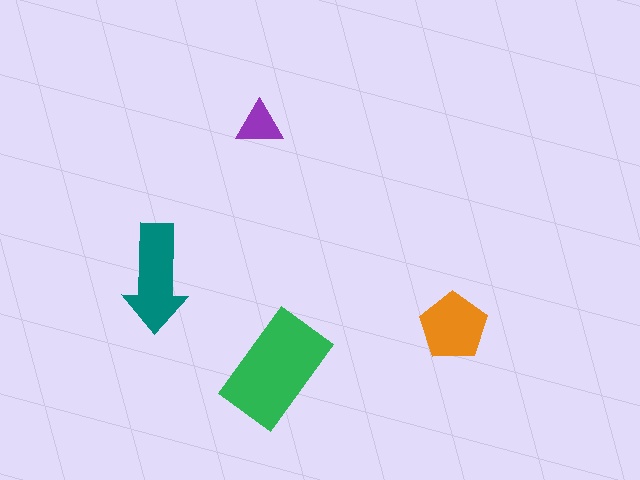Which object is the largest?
The green rectangle.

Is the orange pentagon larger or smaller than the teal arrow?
Smaller.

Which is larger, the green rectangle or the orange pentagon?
The green rectangle.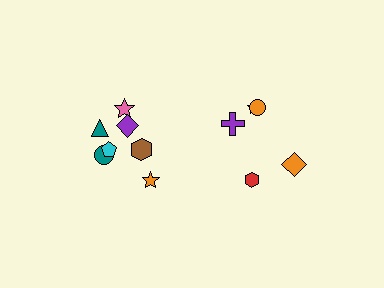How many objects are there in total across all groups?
There are 12 objects.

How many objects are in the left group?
There are 7 objects.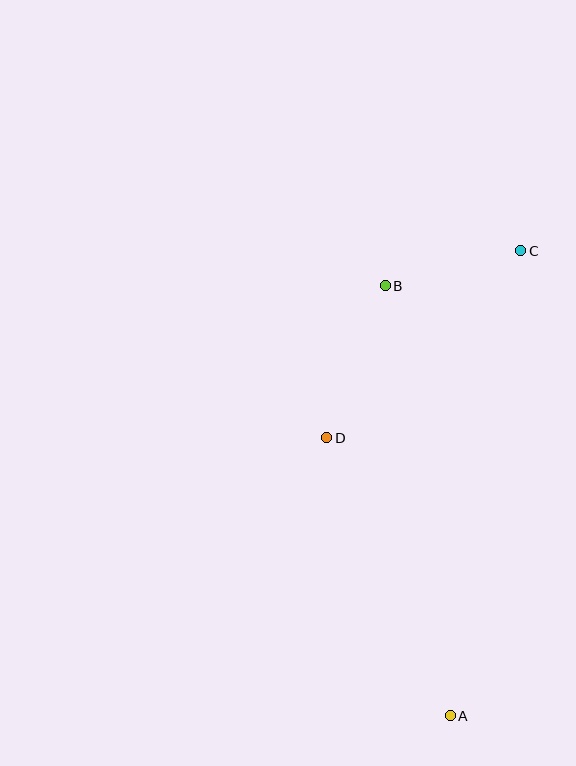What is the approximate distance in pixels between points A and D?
The distance between A and D is approximately 304 pixels.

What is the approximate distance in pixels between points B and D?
The distance between B and D is approximately 163 pixels.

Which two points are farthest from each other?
Points A and C are farthest from each other.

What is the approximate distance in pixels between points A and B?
The distance between A and B is approximately 435 pixels.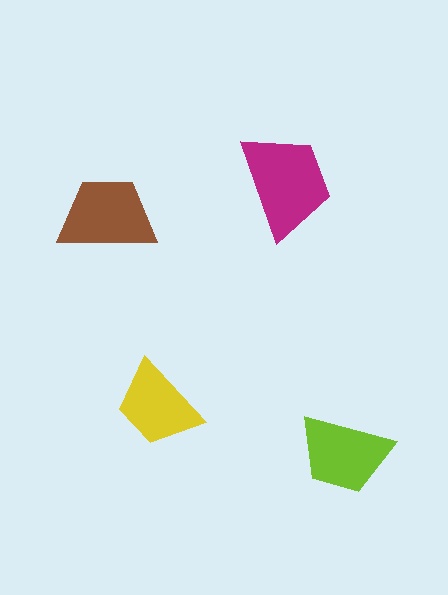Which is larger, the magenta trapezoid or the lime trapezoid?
The magenta one.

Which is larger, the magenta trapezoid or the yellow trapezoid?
The magenta one.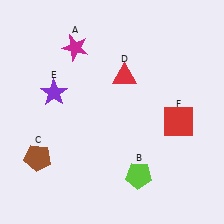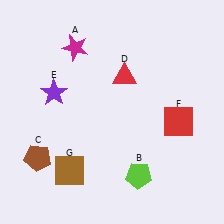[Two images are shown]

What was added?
A brown square (G) was added in Image 2.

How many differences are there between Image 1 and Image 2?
There is 1 difference between the two images.